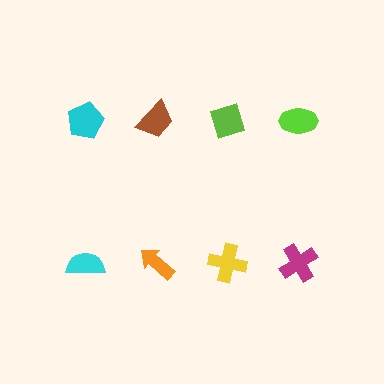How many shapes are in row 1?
4 shapes.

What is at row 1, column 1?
A cyan pentagon.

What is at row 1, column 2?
A brown trapezoid.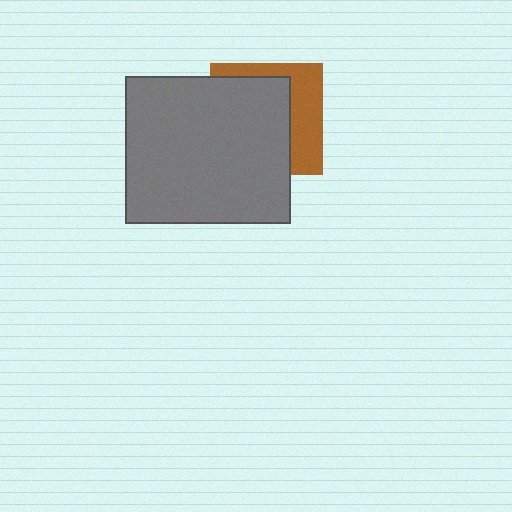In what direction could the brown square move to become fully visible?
The brown square could move right. That would shift it out from behind the gray rectangle entirely.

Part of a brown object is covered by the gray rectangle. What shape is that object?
It is a square.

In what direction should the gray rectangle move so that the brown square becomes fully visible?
The gray rectangle should move left. That is the shortest direction to clear the overlap and leave the brown square fully visible.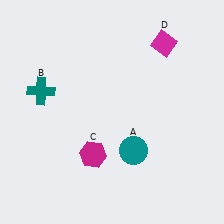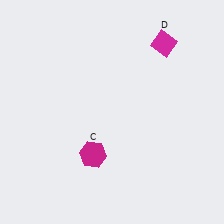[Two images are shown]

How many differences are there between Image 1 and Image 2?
There are 2 differences between the two images.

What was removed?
The teal circle (A), the teal cross (B) were removed in Image 2.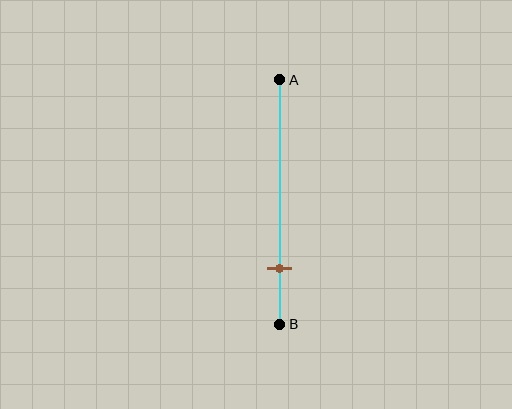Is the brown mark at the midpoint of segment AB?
No, the mark is at about 75% from A, not at the 50% midpoint.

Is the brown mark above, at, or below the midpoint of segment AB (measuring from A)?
The brown mark is below the midpoint of segment AB.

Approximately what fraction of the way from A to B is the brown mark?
The brown mark is approximately 75% of the way from A to B.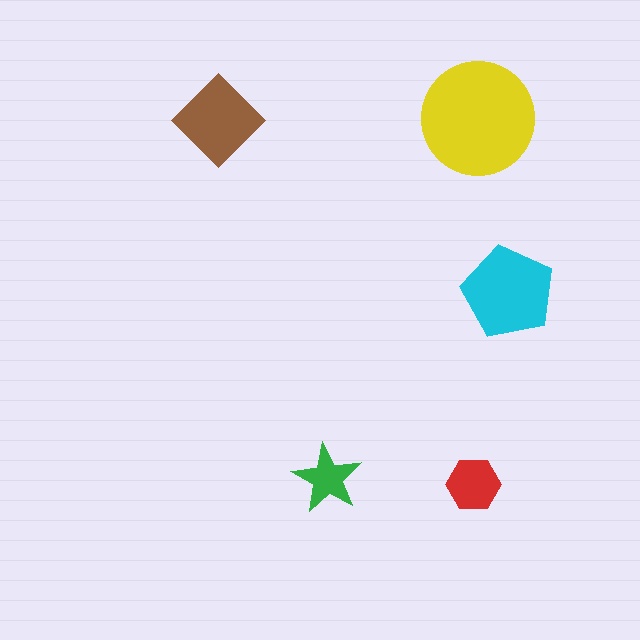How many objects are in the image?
There are 5 objects in the image.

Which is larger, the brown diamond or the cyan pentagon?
The cyan pentagon.